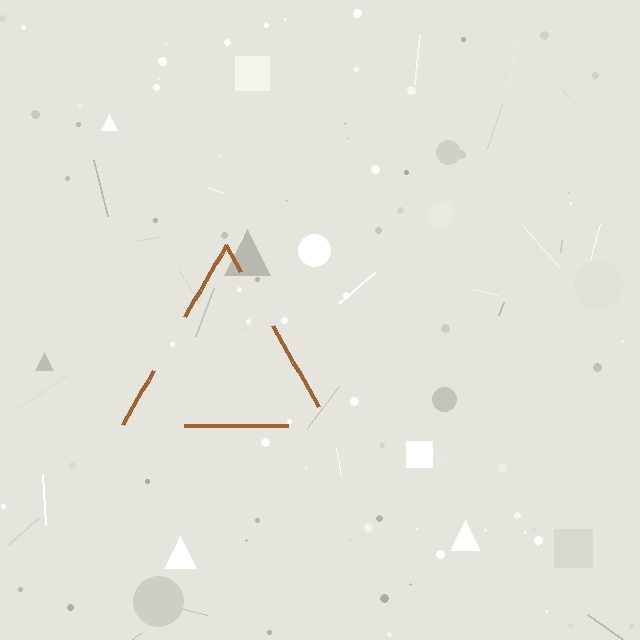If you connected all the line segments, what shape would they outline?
They would outline a triangle.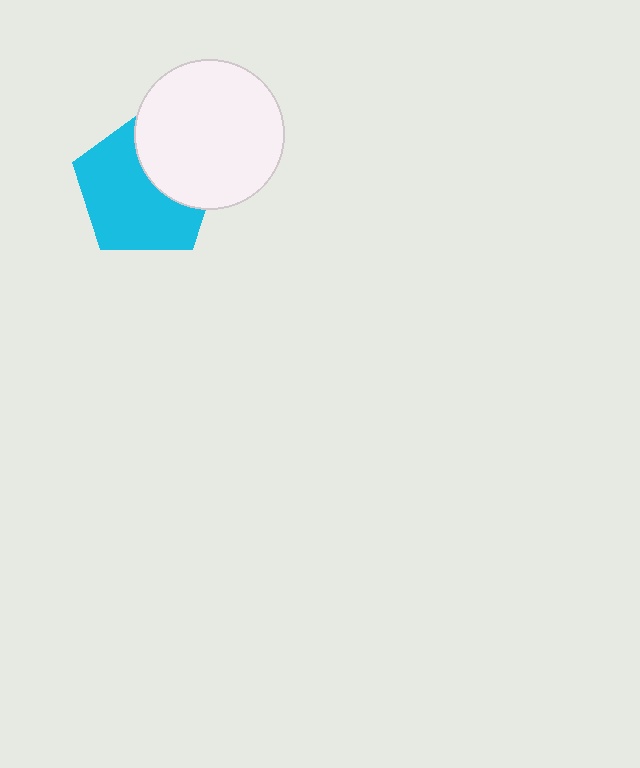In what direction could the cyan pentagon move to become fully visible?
The cyan pentagon could move toward the lower-left. That would shift it out from behind the white circle entirely.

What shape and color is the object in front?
The object in front is a white circle.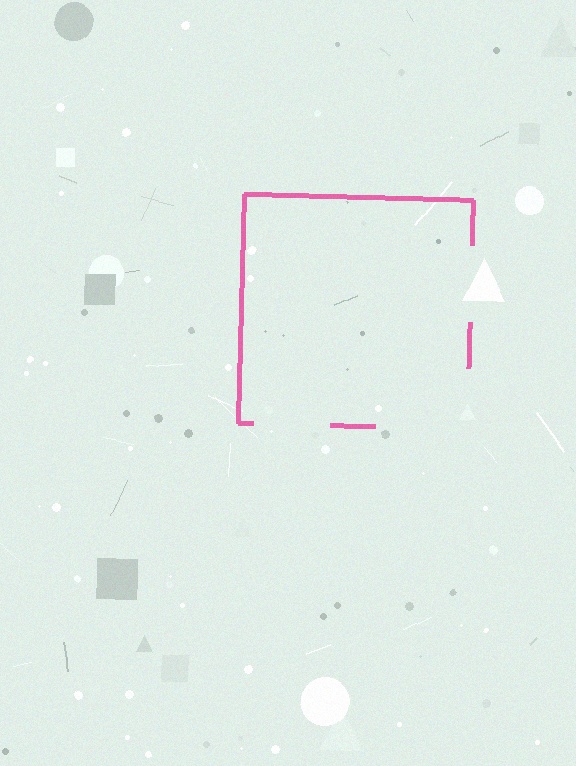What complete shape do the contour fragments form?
The contour fragments form a square.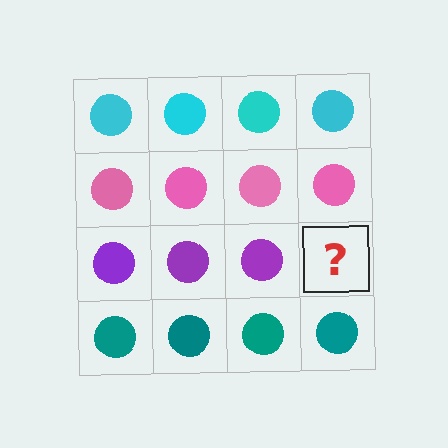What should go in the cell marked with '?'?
The missing cell should contain a purple circle.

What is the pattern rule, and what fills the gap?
The rule is that each row has a consistent color. The gap should be filled with a purple circle.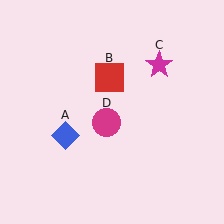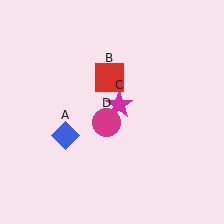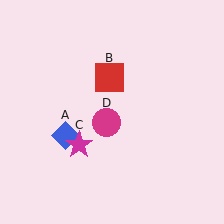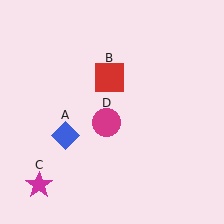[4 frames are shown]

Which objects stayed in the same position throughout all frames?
Blue diamond (object A) and red square (object B) and magenta circle (object D) remained stationary.